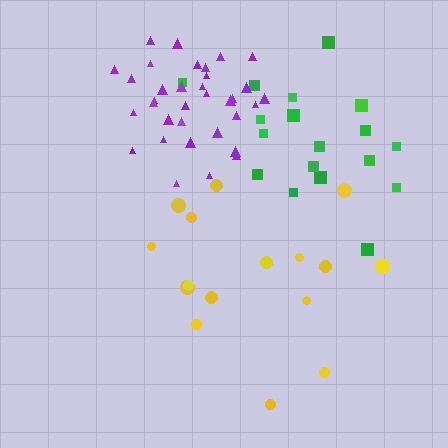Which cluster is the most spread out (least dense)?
Yellow.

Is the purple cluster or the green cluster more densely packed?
Purple.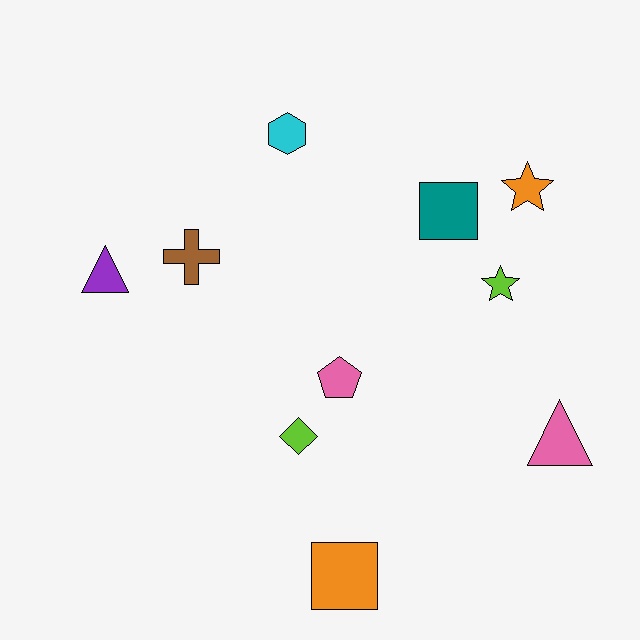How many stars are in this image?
There are 2 stars.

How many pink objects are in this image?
There are 2 pink objects.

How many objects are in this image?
There are 10 objects.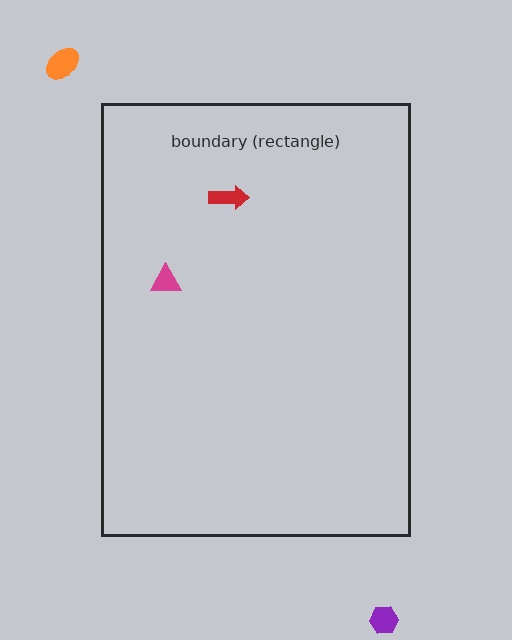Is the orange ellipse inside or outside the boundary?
Outside.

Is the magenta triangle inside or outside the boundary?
Inside.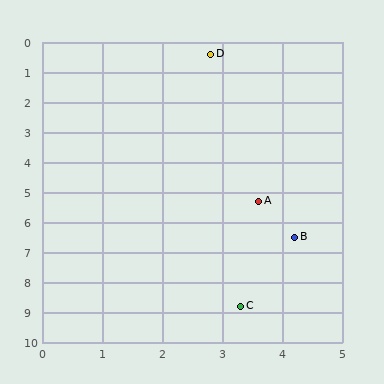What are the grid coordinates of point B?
Point B is at approximately (4.2, 6.5).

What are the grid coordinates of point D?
Point D is at approximately (2.8, 0.4).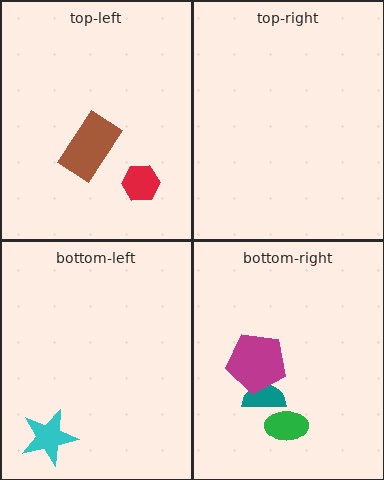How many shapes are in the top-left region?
2.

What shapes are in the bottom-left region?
The cyan star.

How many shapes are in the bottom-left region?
1.